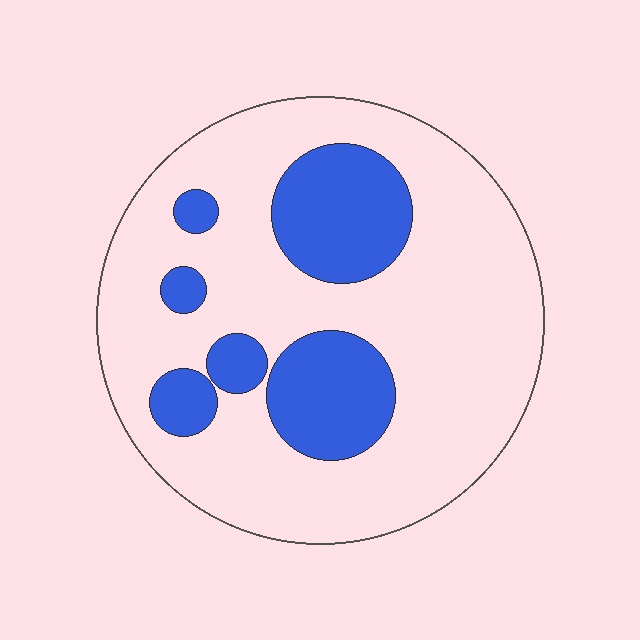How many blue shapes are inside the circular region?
6.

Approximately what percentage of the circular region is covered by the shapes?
Approximately 25%.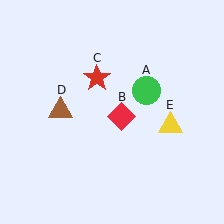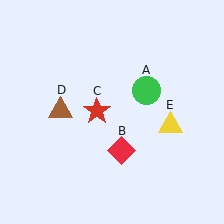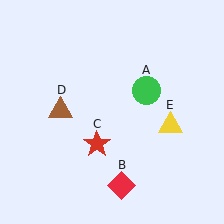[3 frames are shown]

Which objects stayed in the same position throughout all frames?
Green circle (object A) and brown triangle (object D) and yellow triangle (object E) remained stationary.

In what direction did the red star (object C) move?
The red star (object C) moved down.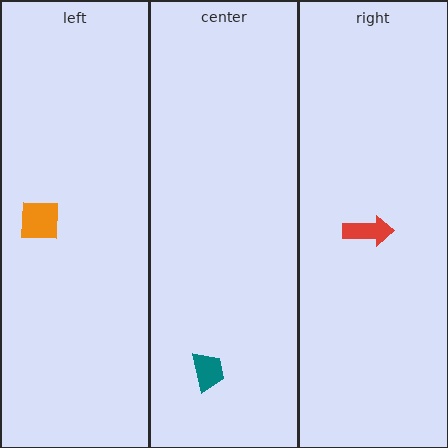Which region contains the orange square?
The left region.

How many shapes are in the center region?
1.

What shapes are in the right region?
The red arrow.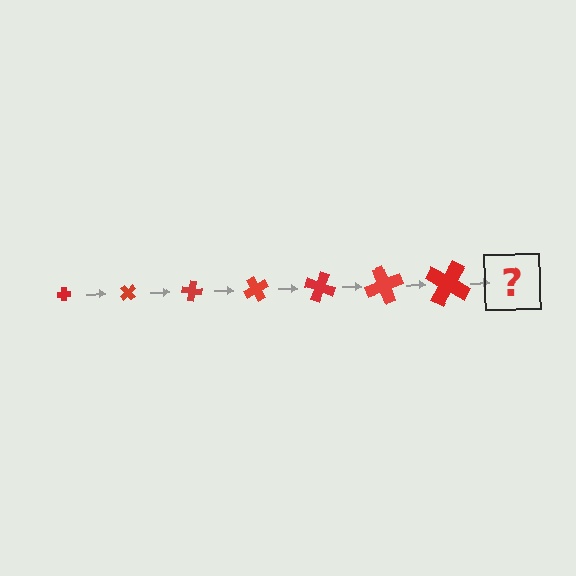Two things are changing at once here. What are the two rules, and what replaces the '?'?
The two rules are that the cross grows larger each step and it rotates 50 degrees each step. The '?' should be a cross, larger than the previous one and rotated 350 degrees from the start.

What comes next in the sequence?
The next element should be a cross, larger than the previous one and rotated 350 degrees from the start.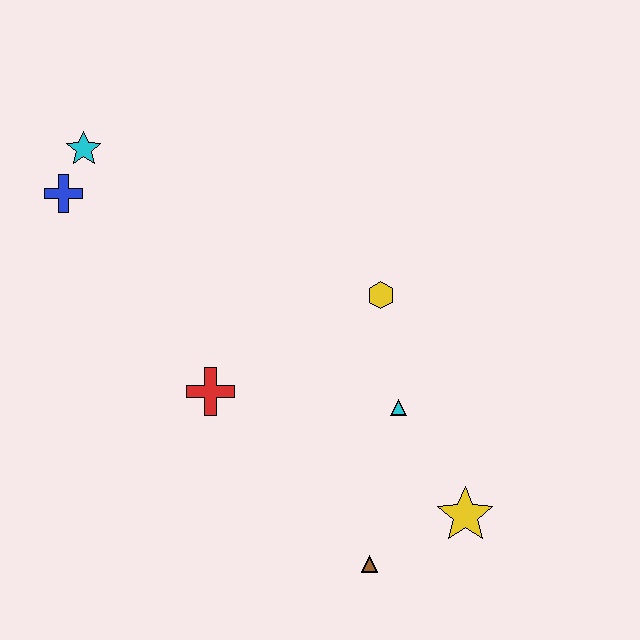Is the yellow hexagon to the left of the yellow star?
Yes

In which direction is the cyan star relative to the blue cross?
The cyan star is above the blue cross.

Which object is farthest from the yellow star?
The cyan star is farthest from the yellow star.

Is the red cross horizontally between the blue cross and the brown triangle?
Yes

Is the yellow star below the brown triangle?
No